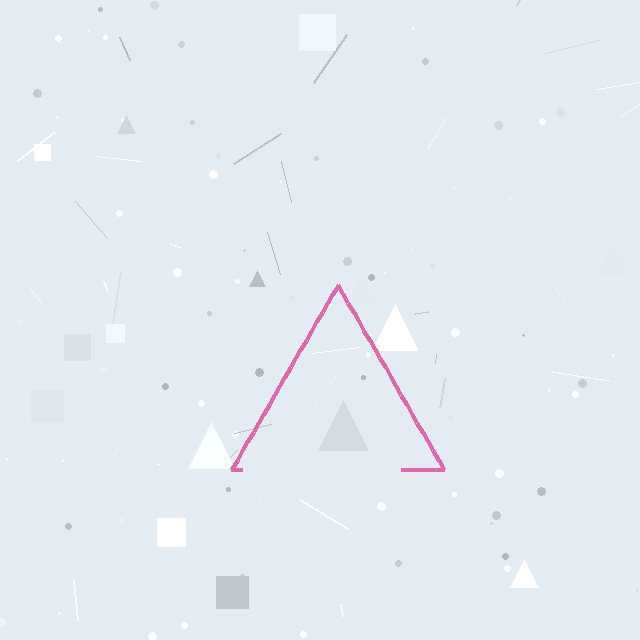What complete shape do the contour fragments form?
The contour fragments form a triangle.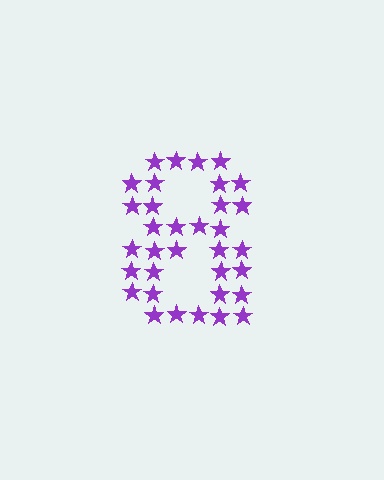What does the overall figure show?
The overall figure shows the digit 8.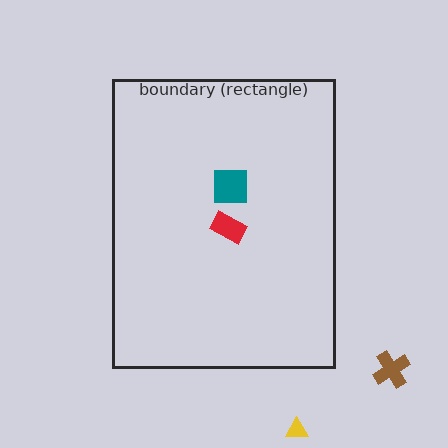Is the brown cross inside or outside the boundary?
Outside.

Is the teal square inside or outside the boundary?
Inside.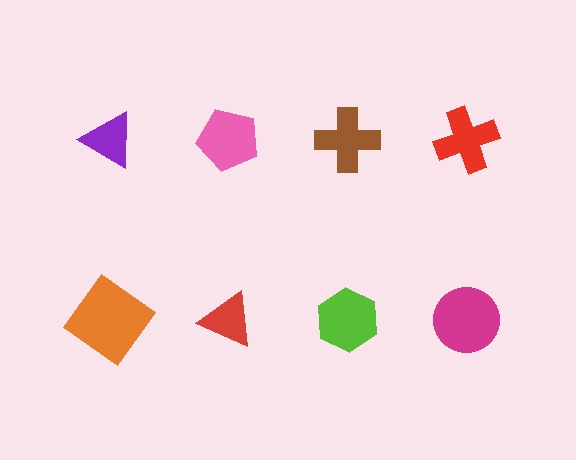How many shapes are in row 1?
4 shapes.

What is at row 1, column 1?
A purple triangle.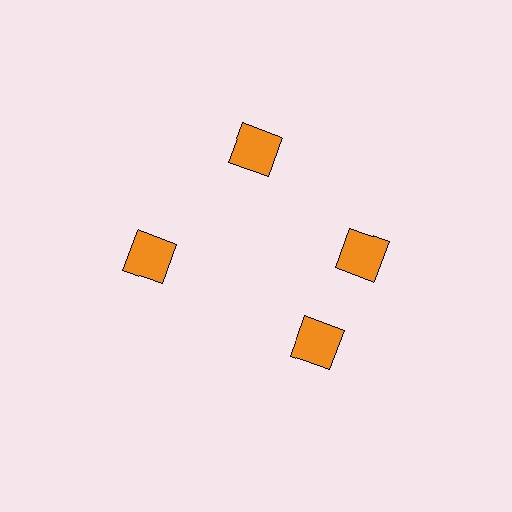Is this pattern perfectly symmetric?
No. The 4 orange squares are arranged in a ring, but one element near the 6 o'clock position is rotated out of alignment along the ring, breaking the 4-fold rotational symmetry.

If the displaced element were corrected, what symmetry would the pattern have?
It would have 4-fold rotational symmetry — the pattern would map onto itself every 90 degrees.